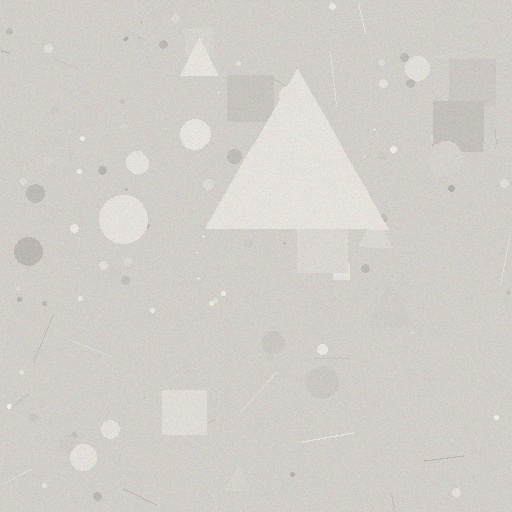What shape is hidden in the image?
A triangle is hidden in the image.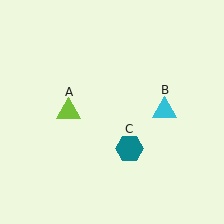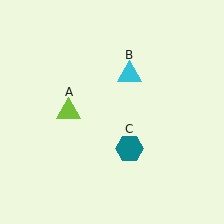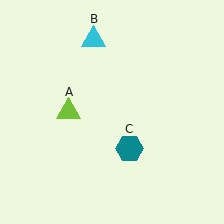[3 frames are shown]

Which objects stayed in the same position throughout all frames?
Lime triangle (object A) and teal hexagon (object C) remained stationary.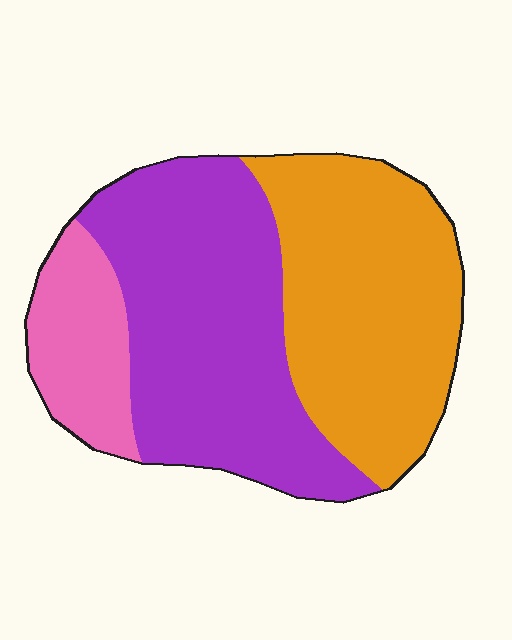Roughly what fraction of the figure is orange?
Orange takes up about two fifths (2/5) of the figure.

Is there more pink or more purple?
Purple.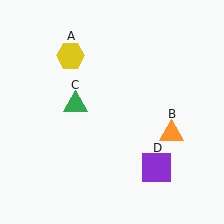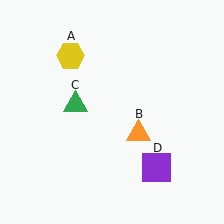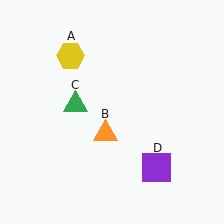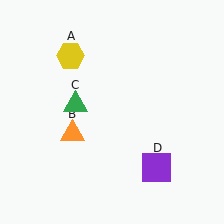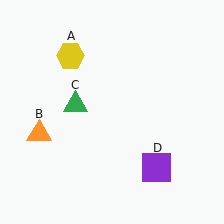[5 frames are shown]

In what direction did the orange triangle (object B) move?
The orange triangle (object B) moved left.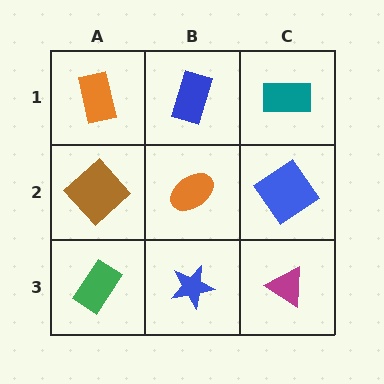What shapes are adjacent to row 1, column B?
An orange ellipse (row 2, column B), an orange rectangle (row 1, column A), a teal rectangle (row 1, column C).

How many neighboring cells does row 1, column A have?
2.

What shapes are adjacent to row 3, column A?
A brown diamond (row 2, column A), a blue star (row 3, column B).